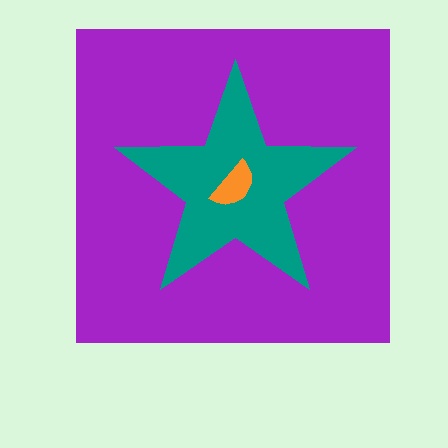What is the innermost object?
The orange semicircle.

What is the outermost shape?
The purple square.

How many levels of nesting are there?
3.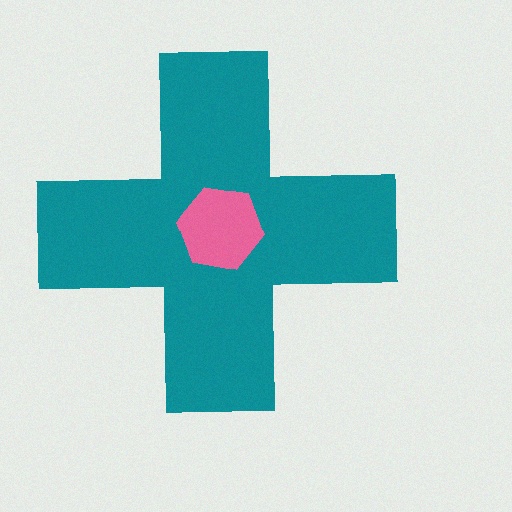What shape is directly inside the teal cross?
The pink hexagon.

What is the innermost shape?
The pink hexagon.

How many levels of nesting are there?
2.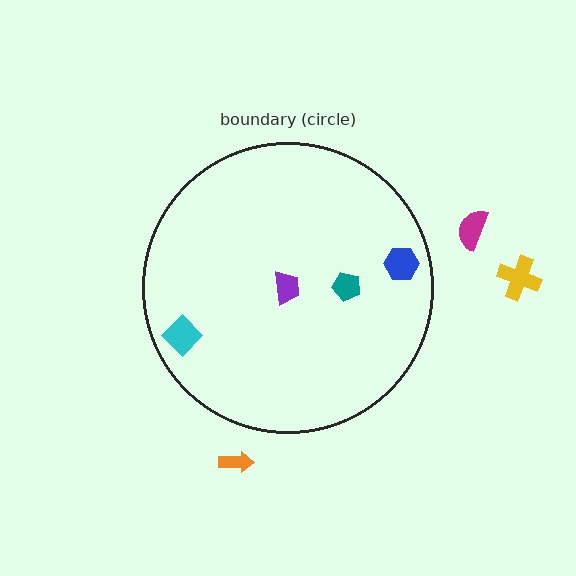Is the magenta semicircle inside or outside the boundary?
Outside.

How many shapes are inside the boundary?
4 inside, 3 outside.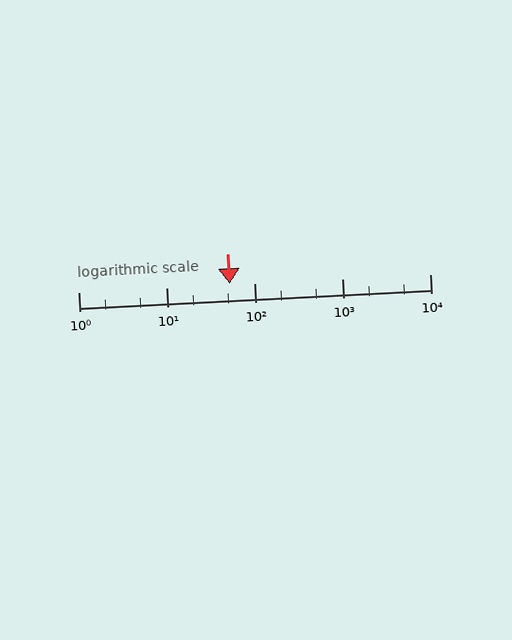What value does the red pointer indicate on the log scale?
The pointer indicates approximately 52.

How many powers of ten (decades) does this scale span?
The scale spans 4 decades, from 1 to 10000.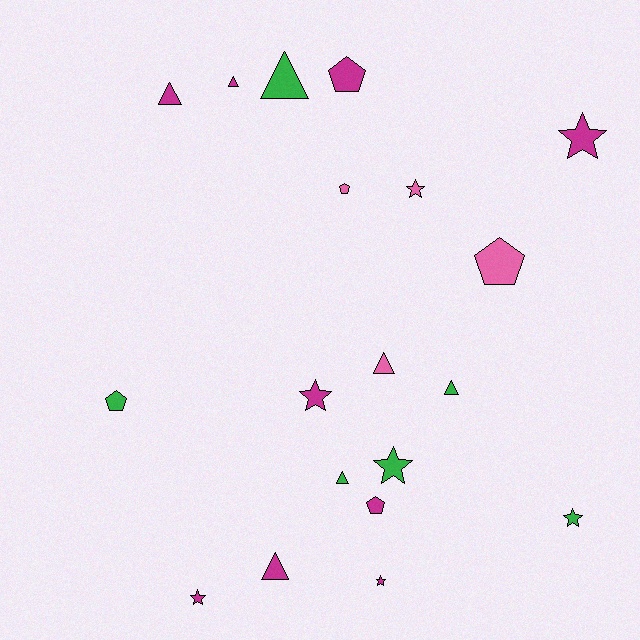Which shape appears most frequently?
Triangle, with 7 objects.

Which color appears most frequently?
Magenta, with 9 objects.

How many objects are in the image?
There are 19 objects.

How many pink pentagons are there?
There are 2 pink pentagons.